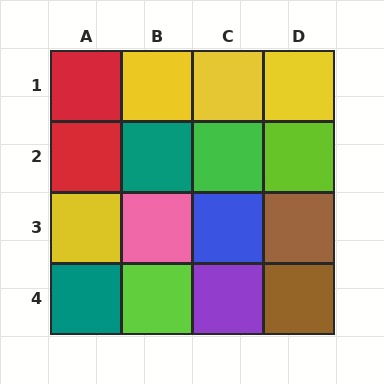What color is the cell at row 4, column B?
Lime.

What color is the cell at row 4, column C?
Purple.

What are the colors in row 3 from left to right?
Yellow, pink, blue, brown.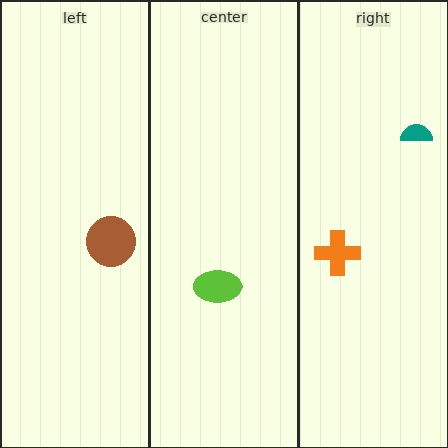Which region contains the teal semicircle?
The right region.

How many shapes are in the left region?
1.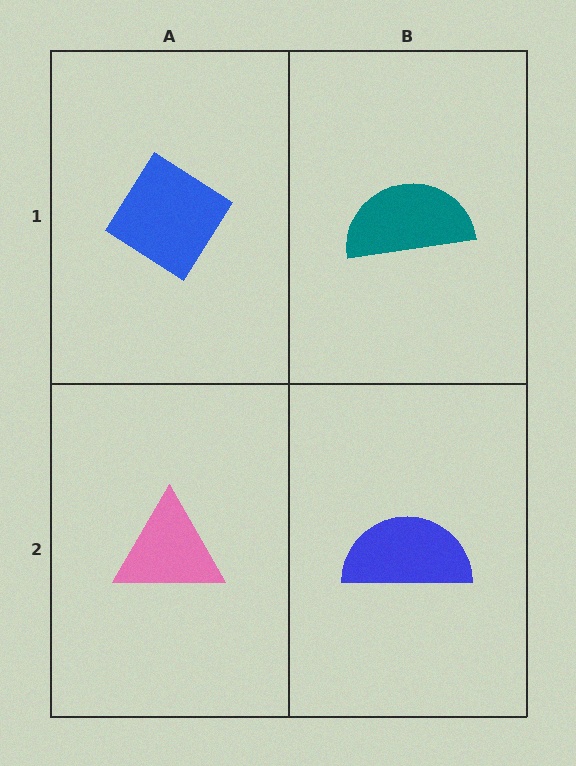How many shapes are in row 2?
2 shapes.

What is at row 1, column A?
A blue diamond.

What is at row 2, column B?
A blue semicircle.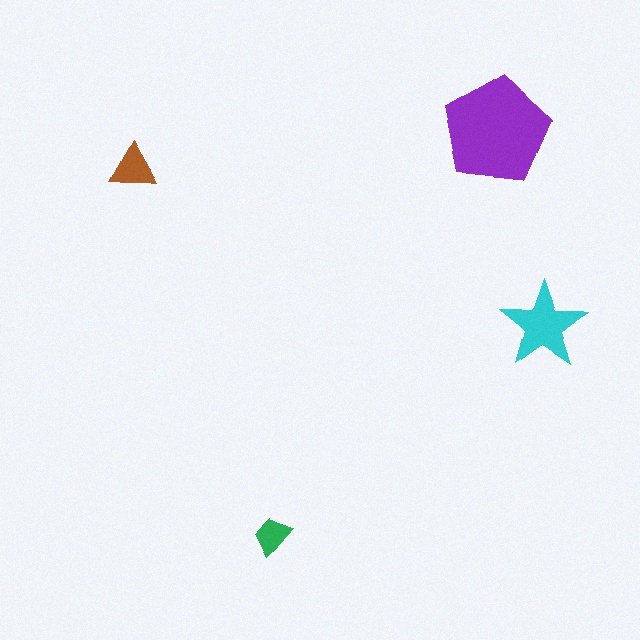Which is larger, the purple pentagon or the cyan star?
The purple pentagon.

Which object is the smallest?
The green trapezoid.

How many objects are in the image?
There are 4 objects in the image.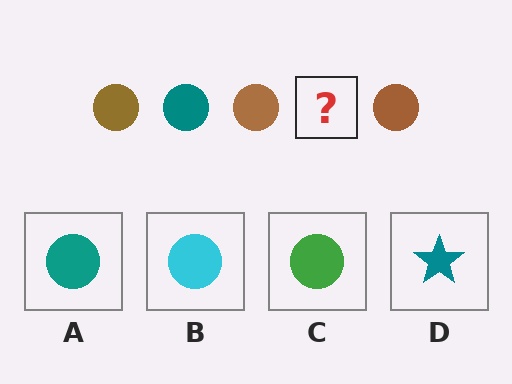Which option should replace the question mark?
Option A.